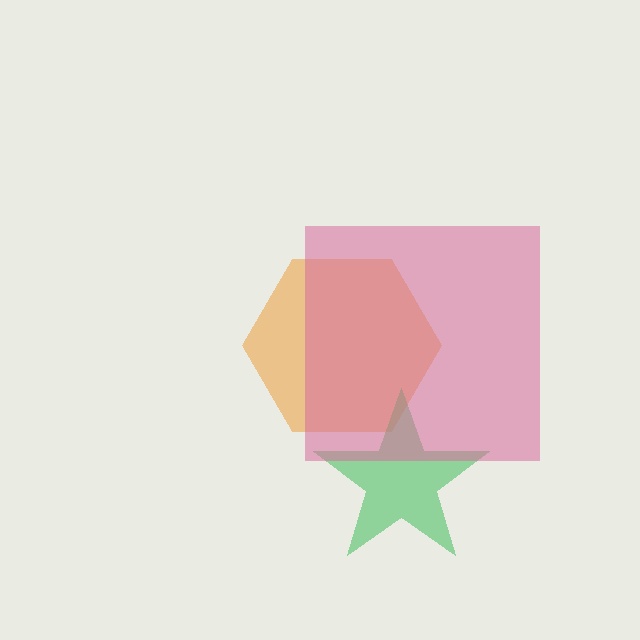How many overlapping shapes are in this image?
There are 3 overlapping shapes in the image.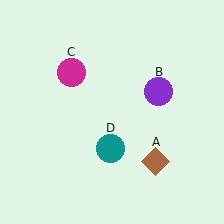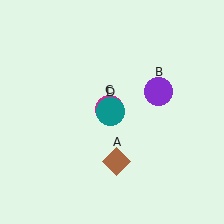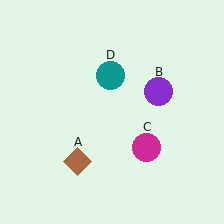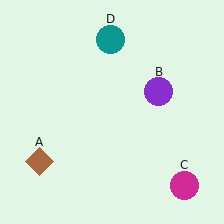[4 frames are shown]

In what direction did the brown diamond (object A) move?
The brown diamond (object A) moved left.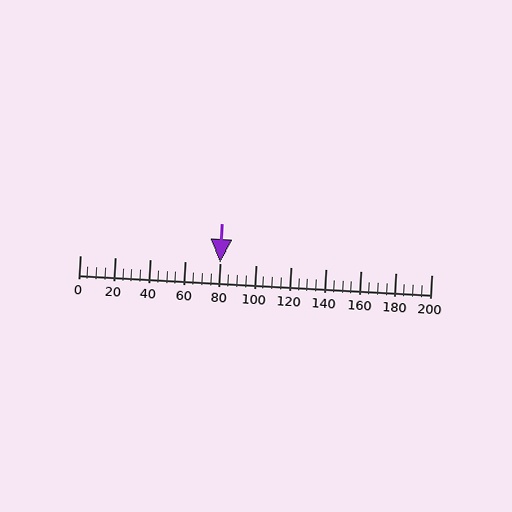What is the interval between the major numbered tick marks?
The major tick marks are spaced 20 units apart.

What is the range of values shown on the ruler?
The ruler shows values from 0 to 200.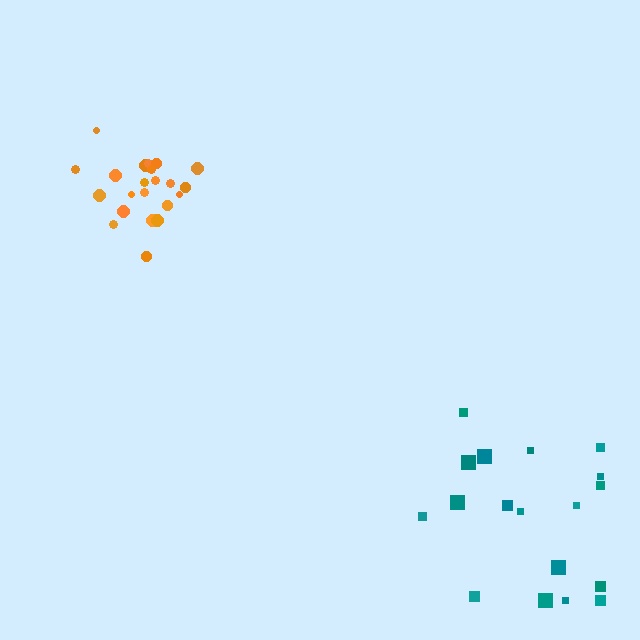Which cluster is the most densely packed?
Orange.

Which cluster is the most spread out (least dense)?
Teal.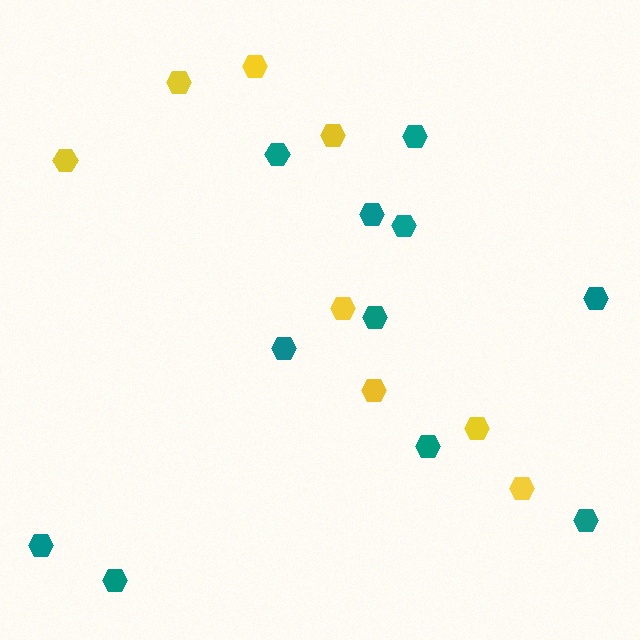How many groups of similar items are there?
There are 2 groups: one group of yellow hexagons (8) and one group of teal hexagons (11).